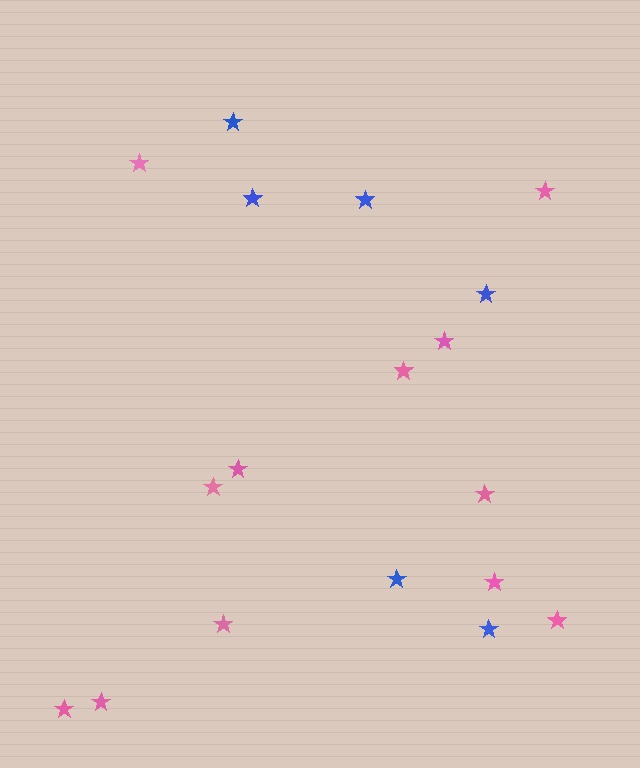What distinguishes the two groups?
There are 2 groups: one group of pink stars (12) and one group of blue stars (6).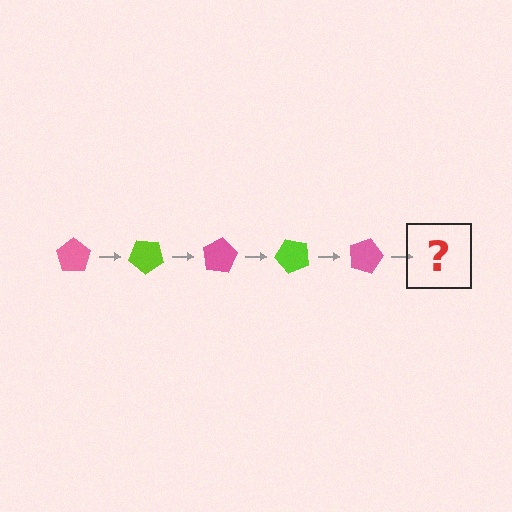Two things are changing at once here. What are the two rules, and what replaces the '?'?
The two rules are that it rotates 40 degrees each step and the color cycles through pink and lime. The '?' should be a lime pentagon, rotated 200 degrees from the start.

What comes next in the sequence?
The next element should be a lime pentagon, rotated 200 degrees from the start.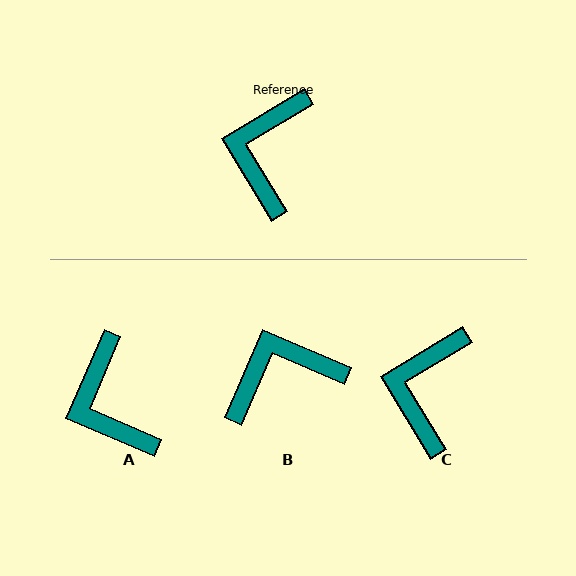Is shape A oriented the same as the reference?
No, it is off by about 35 degrees.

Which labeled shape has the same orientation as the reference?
C.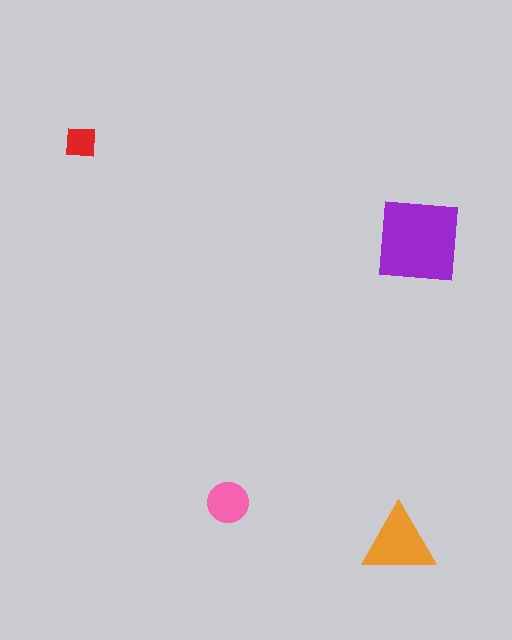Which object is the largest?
The purple square.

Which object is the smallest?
The red square.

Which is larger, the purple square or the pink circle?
The purple square.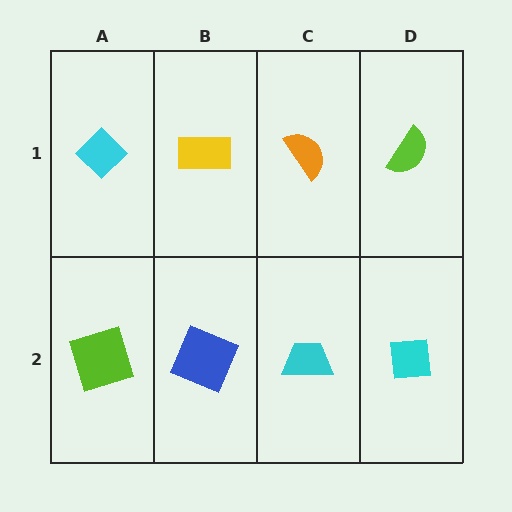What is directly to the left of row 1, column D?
An orange semicircle.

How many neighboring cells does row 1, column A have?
2.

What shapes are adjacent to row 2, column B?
A yellow rectangle (row 1, column B), a lime square (row 2, column A), a cyan trapezoid (row 2, column C).